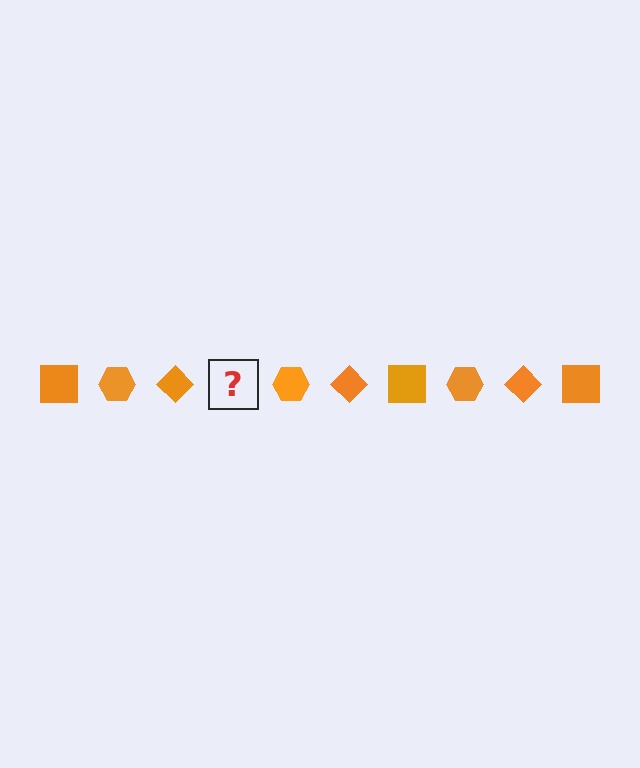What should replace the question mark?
The question mark should be replaced with an orange square.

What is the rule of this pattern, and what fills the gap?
The rule is that the pattern cycles through square, hexagon, diamond shapes in orange. The gap should be filled with an orange square.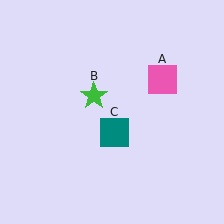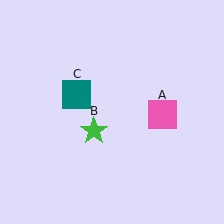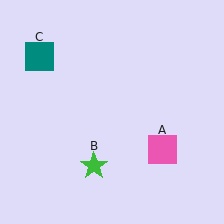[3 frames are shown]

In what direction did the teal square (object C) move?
The teal square (object C) moved up and to the left.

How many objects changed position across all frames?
3 objects changed position: pink square (object A), green star (object B), teal square (object C).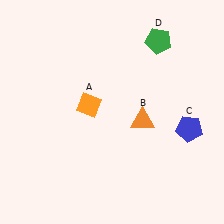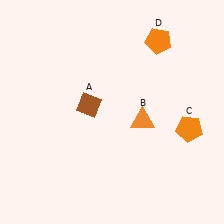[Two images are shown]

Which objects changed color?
A changed from orange to brown. C changed from blue to orange. D changed from green to orange.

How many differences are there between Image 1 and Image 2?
There are 3 differences between the two images.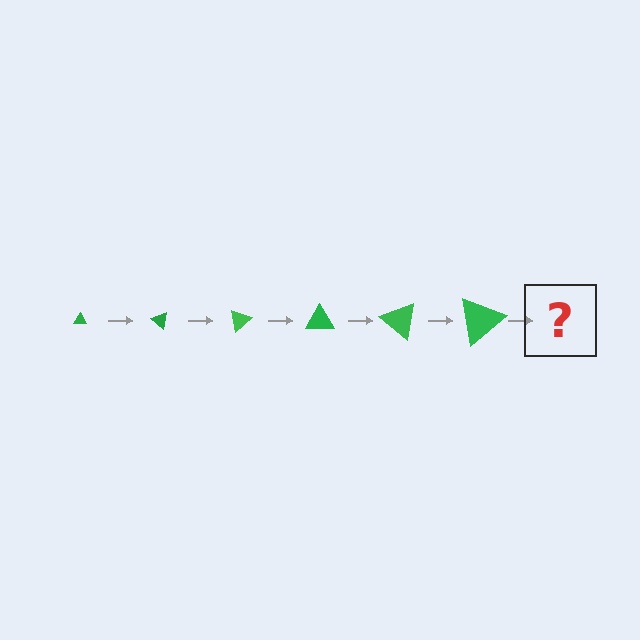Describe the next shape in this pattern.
It should be a triangle, larger than the previous one and rotated 240 degrees from the start.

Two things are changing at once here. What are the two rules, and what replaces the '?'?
The two rules are that the triangle grows larger each step and it rotates 40 degrees each step. The '?' should be a triangle, larger than the previous one and rotated 240 degrees from the start.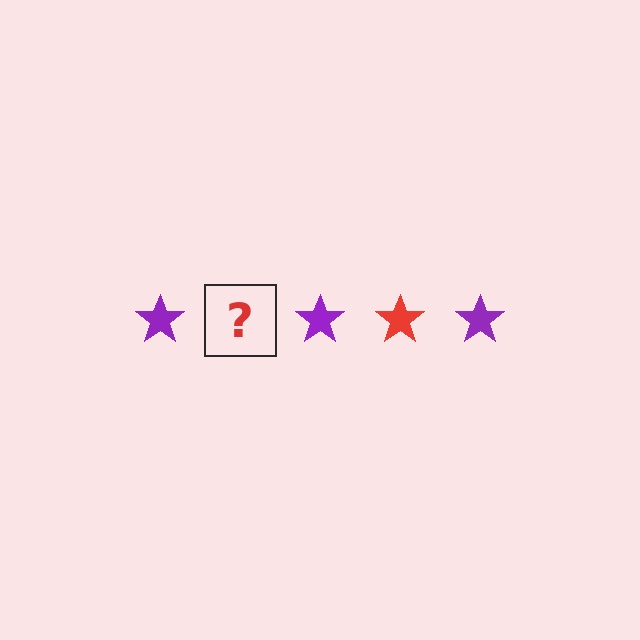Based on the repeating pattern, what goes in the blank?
The blank should be a red star.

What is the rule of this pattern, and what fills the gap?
The rule is that the pattern cycles through purple, red stars. The gap should be filled with a red star.